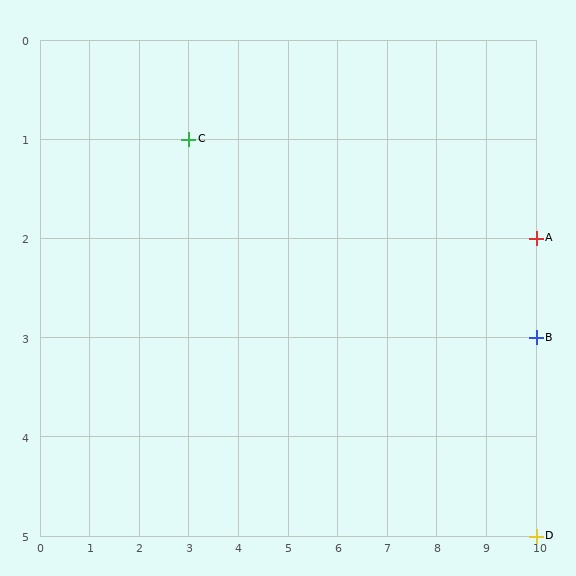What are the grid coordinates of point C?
Point C is at grid coordinates (3, 1).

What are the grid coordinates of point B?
Point B is at grid coordinates (10, 3).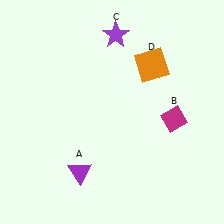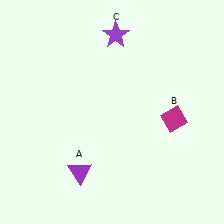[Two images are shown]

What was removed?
The orange square (D) was removed in Image 2.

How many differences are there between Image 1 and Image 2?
There is 1 difference between the two images.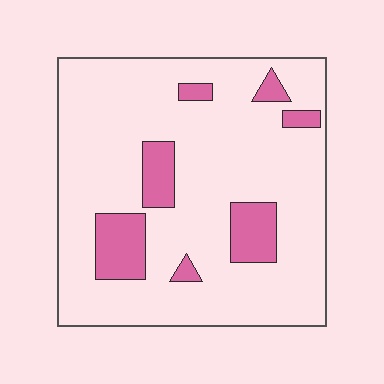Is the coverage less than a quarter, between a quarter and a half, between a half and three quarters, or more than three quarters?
Less than a quarter.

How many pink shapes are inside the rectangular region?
7.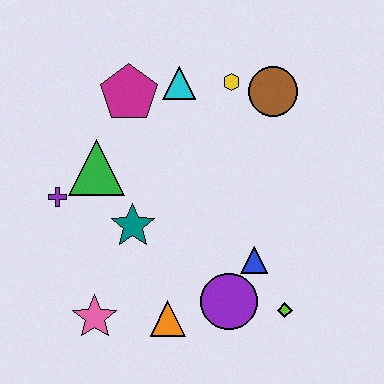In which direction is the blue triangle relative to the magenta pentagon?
The blue triangle is below the magenta pentagon.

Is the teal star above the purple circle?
Yes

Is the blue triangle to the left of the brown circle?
Yes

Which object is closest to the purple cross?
The green triangle is closest to the purple cross.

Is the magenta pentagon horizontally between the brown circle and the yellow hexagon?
No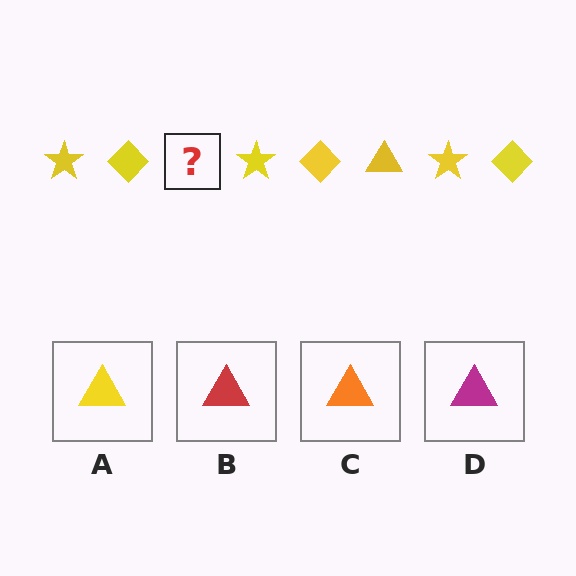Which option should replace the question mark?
Option A.